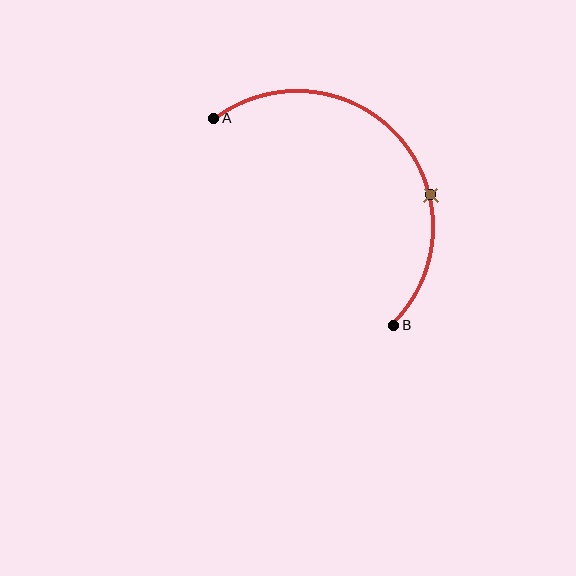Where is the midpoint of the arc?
The arc midpoint is the point on the curve farthest from the straight line joining A and B. It sits above and to the right of that line.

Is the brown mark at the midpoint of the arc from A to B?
No. The brown mark lies on the arc but is closer to endpoint B. The arc midpoint would be at the point on the curve equidistant along the arc from both A and B.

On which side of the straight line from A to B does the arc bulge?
The arc bulges above and to the right of the straight line connecting A and B.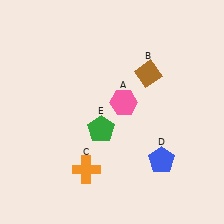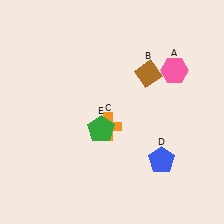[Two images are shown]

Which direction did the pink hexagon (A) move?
The pink hexagon (A) moved right.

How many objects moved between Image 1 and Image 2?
2 objects moved between the two images.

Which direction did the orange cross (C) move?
The orange cross (C) moved up.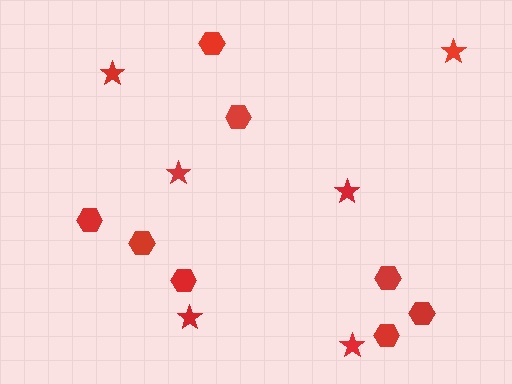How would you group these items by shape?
There are 2 groups: one group of stars (6) and one group of hexagons (8).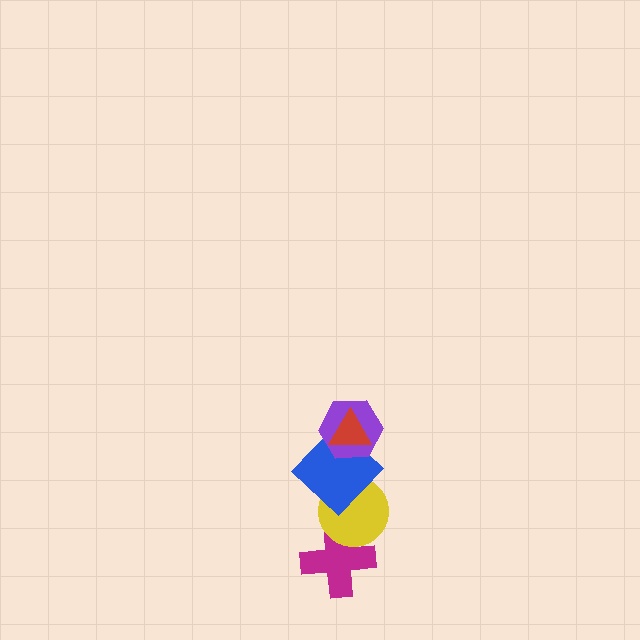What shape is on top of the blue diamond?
The purple hexagon is on top of the blue diamond.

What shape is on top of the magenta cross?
The yellow circle is on top of the magenta cross.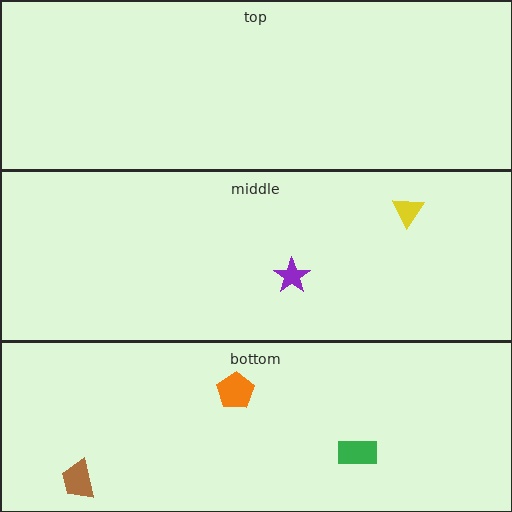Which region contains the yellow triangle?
The middle region.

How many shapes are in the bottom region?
3.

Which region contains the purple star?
The middle region.